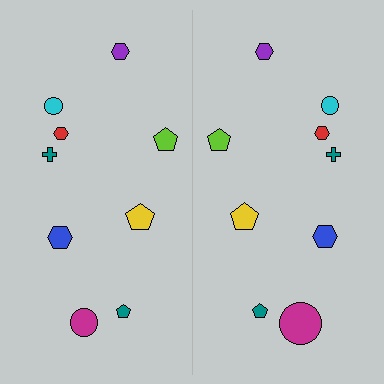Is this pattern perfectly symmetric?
No, the pattern is not perfectly symmetric. The magenta circle on the right side has a different size than its mirror counterpart.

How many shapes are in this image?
There are 18 shapes in this image.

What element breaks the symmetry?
The magenta circle on the right side has a different size than its mirror counterpart.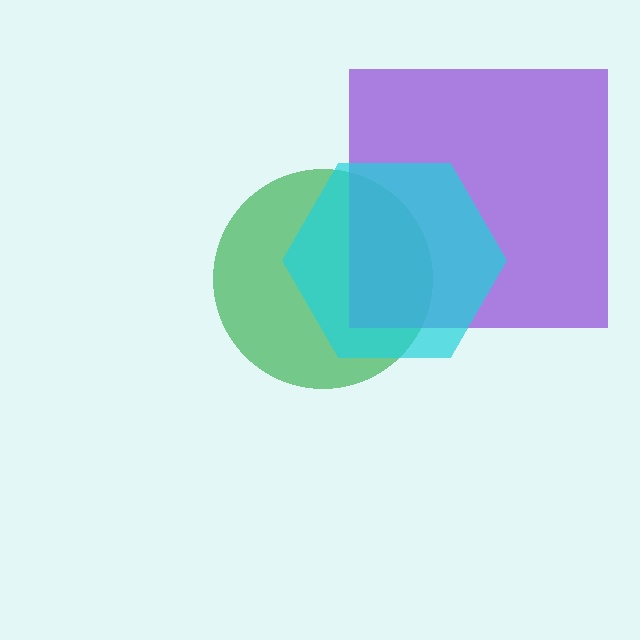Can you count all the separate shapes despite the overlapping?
Yes, there are 3 separate shapes.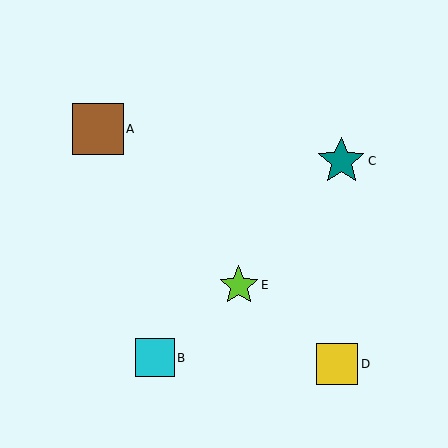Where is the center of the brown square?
The center of the brown square is at (98, 129).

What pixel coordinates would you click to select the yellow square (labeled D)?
Click at (337, 364) to select the yellow square D.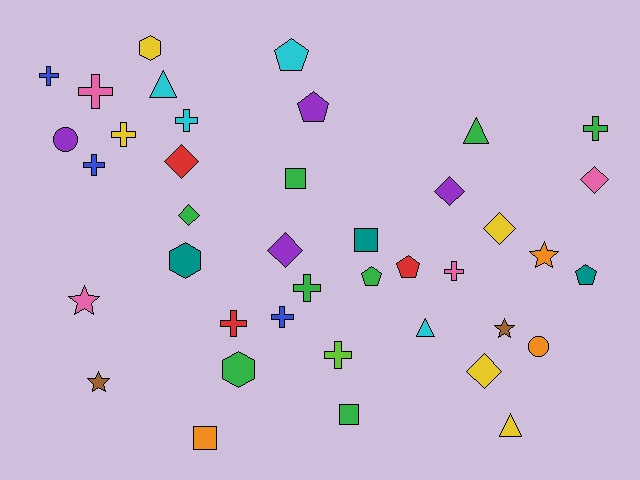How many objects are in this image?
There are 40 objects.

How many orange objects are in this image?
There are 3 orange objects.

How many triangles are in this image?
There are 4 triangles.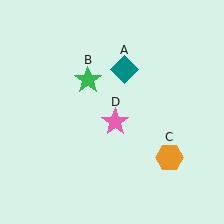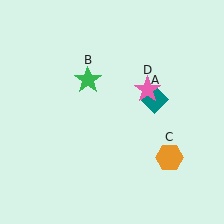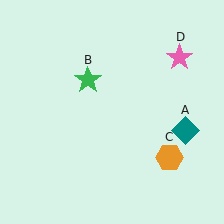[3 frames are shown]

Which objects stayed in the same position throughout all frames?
Green star (object B) and orange hexagon (object C) remained stationary.